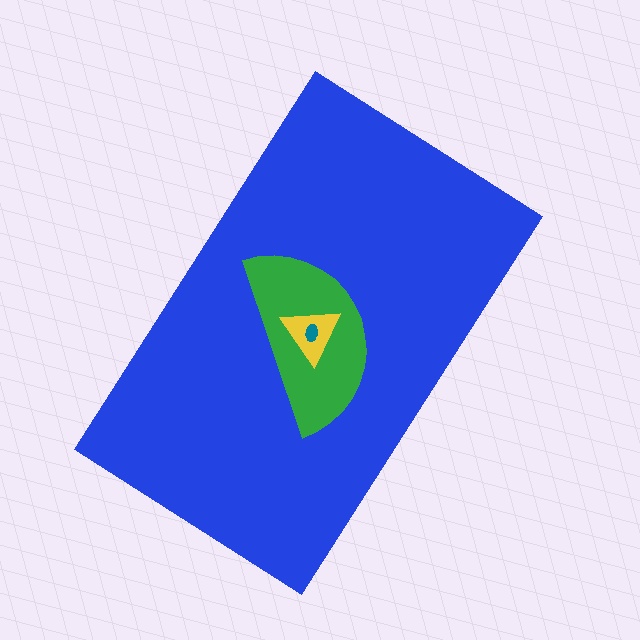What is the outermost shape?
The blue rectangle.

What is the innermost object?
The teal ellipse.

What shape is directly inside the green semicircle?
The yellow triangle.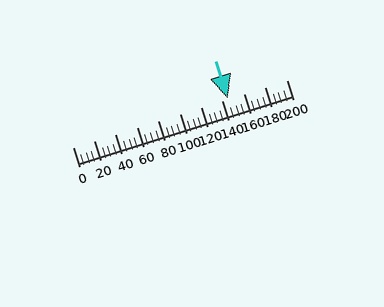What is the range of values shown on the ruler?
The ruler shows values from 0 to 200.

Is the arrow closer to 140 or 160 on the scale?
The arrow is closer to 140.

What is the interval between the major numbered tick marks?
The major tick marks are spaced 20 units apart.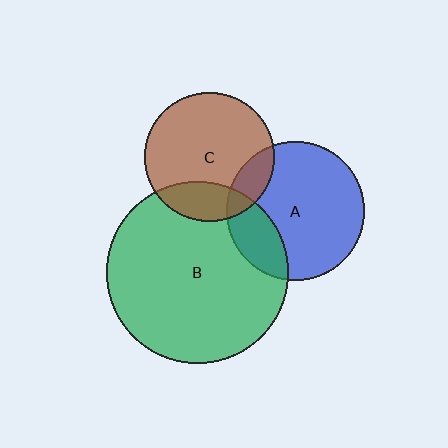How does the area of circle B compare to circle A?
Approximately 1.7 times.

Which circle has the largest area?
Circle B (green).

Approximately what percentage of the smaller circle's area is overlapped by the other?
Approximately 15%.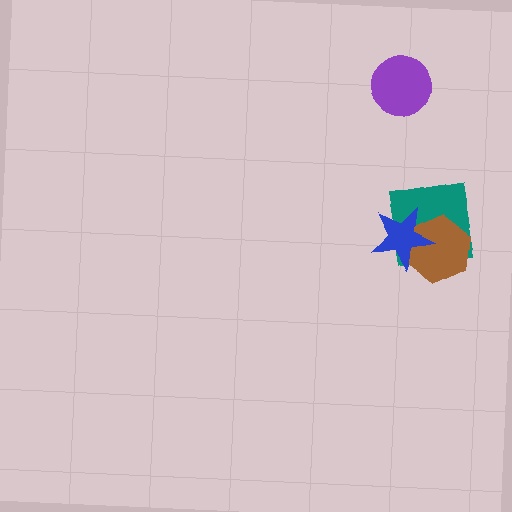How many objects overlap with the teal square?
2 objects overlap with the teal square.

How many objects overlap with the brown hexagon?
2 objects overlap with the brown hexagon.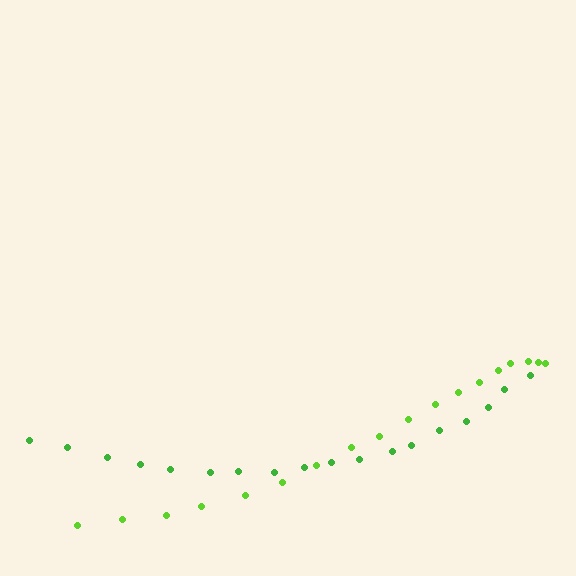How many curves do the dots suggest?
There are 2 distinct paths.